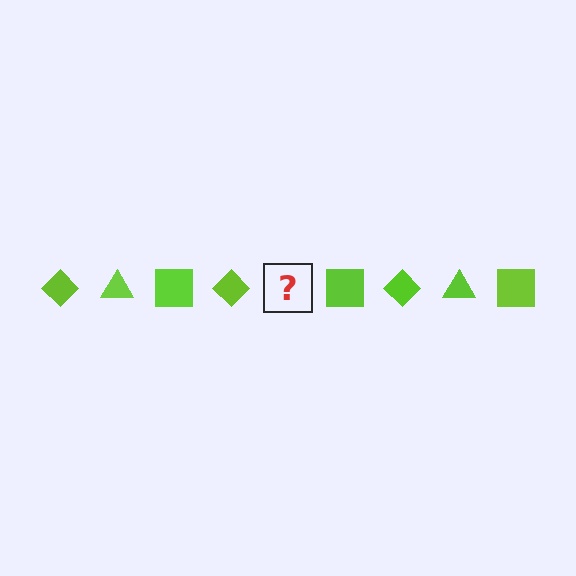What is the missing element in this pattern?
The missing element is a lime triangle.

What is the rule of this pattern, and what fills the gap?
The rule is that the pattern cycles through diamond, triangle, square shapes in lime. The gap should be filled with a lime triangle.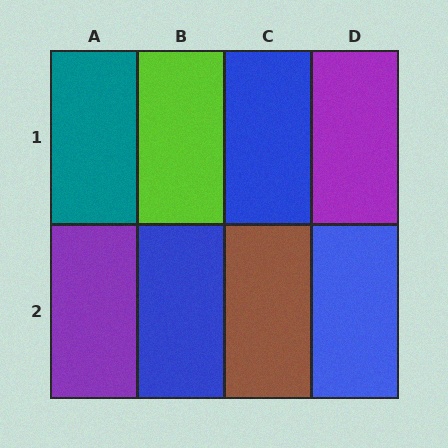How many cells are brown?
1 cell is brown.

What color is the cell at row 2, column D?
Blue.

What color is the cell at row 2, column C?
Brown.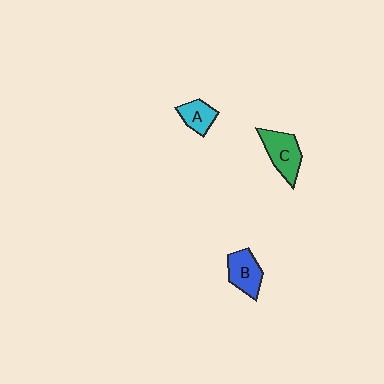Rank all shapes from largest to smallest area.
From largest to smallest: C (green), B (blue), A (cyan).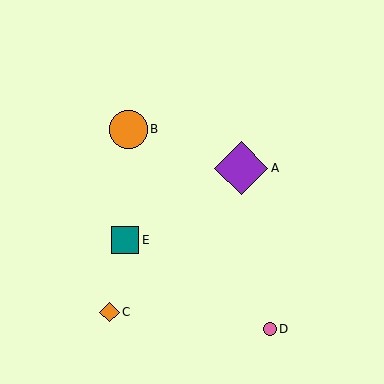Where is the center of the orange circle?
The center of the orange circle is at (128, 129).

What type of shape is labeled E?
Shape E is a teal square.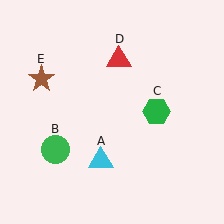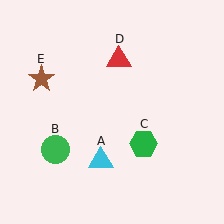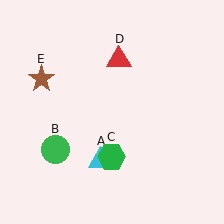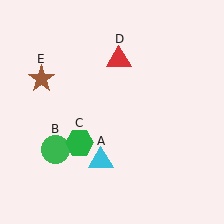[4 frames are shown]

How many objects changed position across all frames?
1 object changed position: green hexagon (object C).